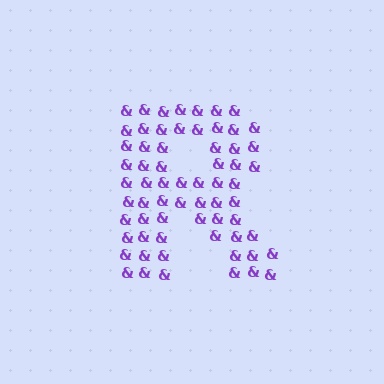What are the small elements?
The small elements are ampersands.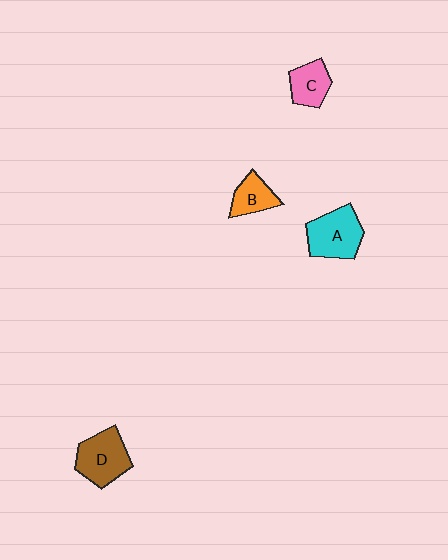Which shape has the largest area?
Shape A (cyan).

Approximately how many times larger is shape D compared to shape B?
Approximately 1.6 times.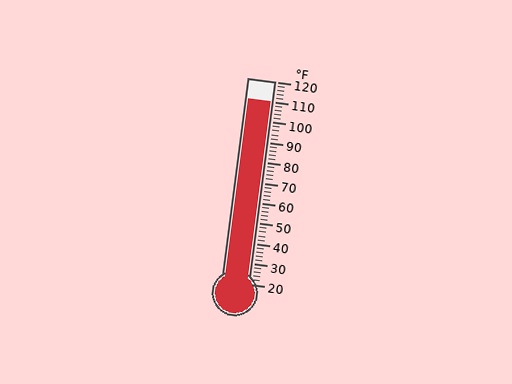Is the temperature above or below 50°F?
The temperature is above 50°F.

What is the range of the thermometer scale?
The thermometer scale ranges from 20°F to 120°F.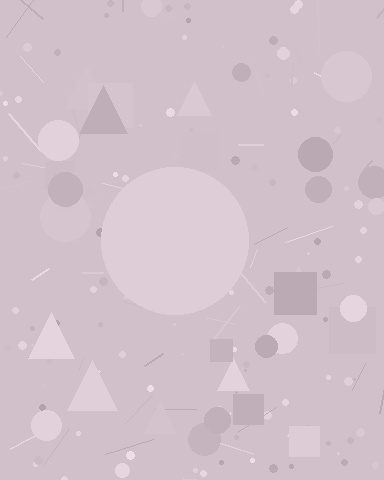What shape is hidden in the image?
A circle is hidden in the image.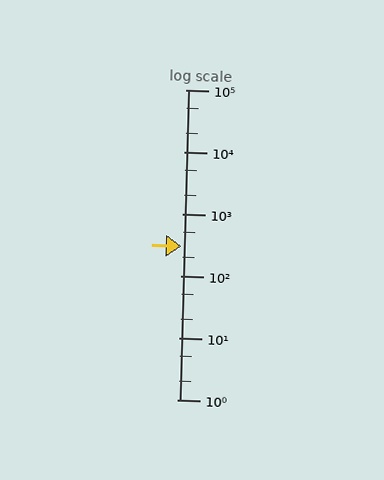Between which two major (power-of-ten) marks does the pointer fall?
The pointer is between 100 and 1000.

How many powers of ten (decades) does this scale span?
The scale spans 5 decades, from 1 to 100000.